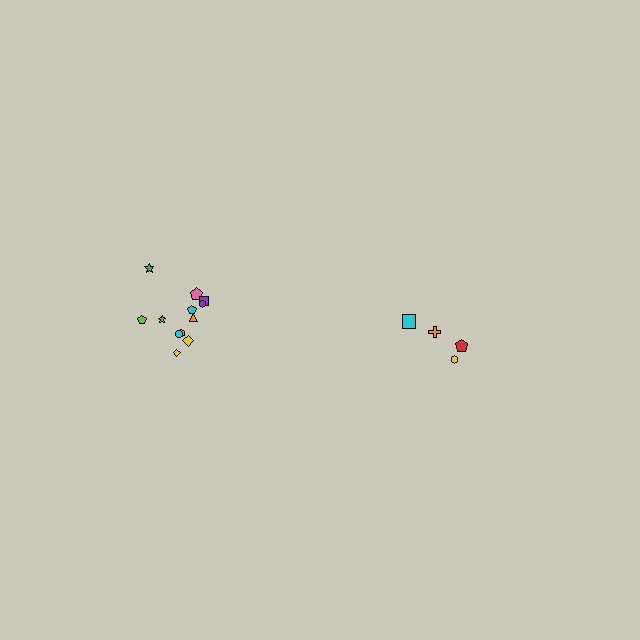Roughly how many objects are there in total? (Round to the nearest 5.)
Roughly 15 objects in total.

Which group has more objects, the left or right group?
The left group.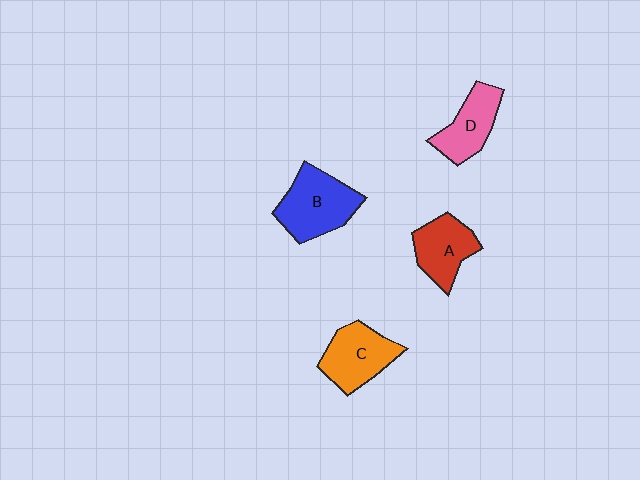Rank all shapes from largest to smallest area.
From largest to smallest: B (blue), C (orange), A (red), D (pink).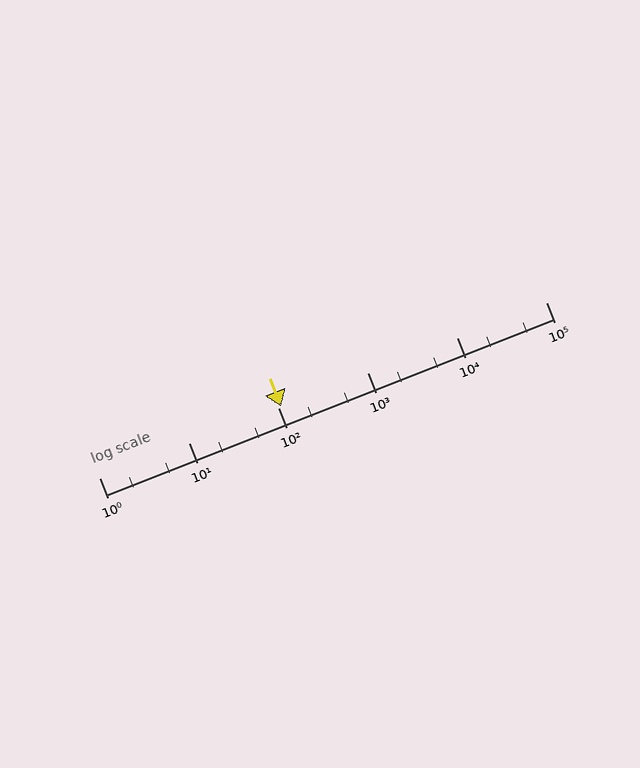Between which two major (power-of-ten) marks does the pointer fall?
The pointer is between 100 and 1000.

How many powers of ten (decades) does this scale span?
The scale spans 5 decades, from 1 to 100000.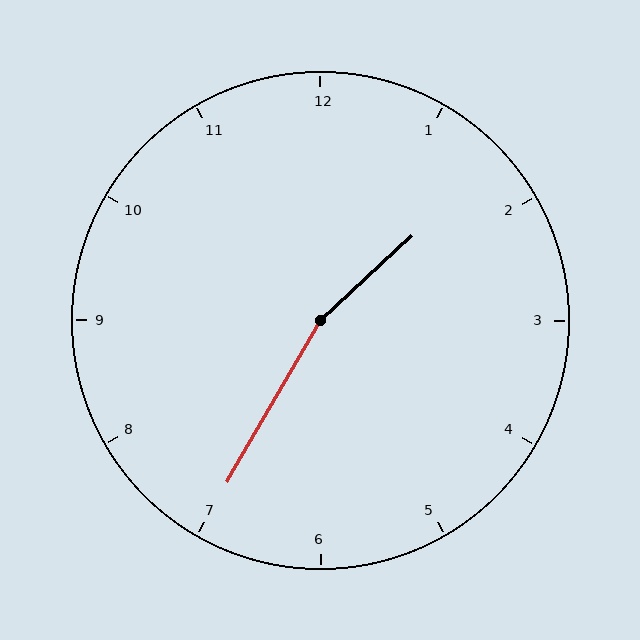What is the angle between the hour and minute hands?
Approximately 162 degrees.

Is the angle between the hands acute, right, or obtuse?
It is obtuse.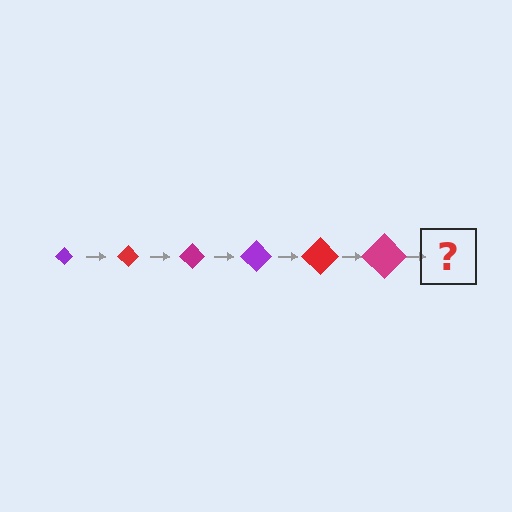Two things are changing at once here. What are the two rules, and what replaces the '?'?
The two rules are that the diamond grows larger each step and the color cycles through purple, red, and magenta. The '?' should be a purple diamond, larger than the previous one.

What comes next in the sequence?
The next element should be a purple diamond, larger than the previous one.